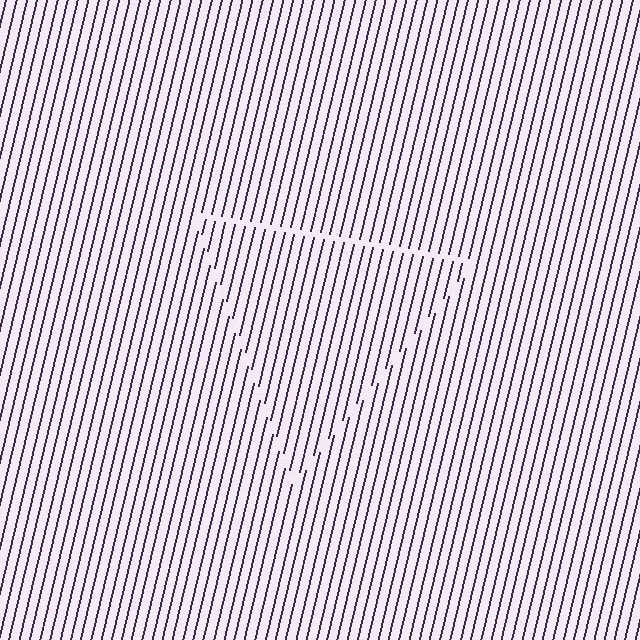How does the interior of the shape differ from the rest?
The interior of the shape contains the same grating, shifted by half a period — the contour is defined by the phase discontinuity where line-ends from the inner and outer gratings abut.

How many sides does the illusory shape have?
3 sides — the line-ends trace a triangle.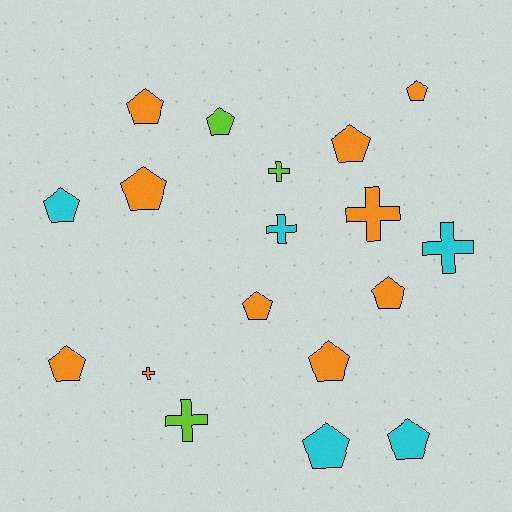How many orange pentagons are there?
There are 8 orange pentagons.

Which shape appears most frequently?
Pentagon, with 12 objects.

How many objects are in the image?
There are 18 objects.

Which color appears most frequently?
Orange, with 10 objects.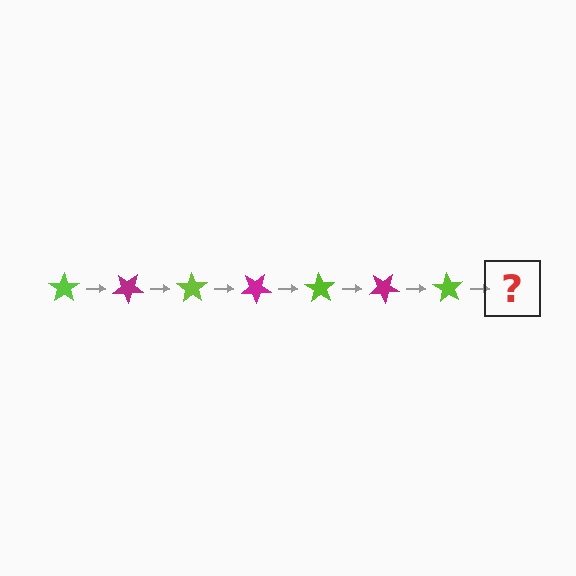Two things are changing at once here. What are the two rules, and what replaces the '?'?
The two rules are that it rotates 35 degrees each step and the color cycles through lime and magenta. The '?' should be a magenta star, rotated 245 degrees from the start.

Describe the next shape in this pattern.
It should be a magenta star, rotated 245 degrees from the start.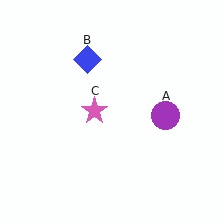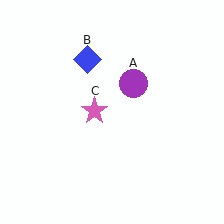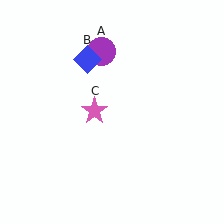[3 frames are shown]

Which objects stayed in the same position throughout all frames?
Blue diamond (object B) and pink star (object C) remained stationary.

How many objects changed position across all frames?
1 object changed position: purple circle (object A).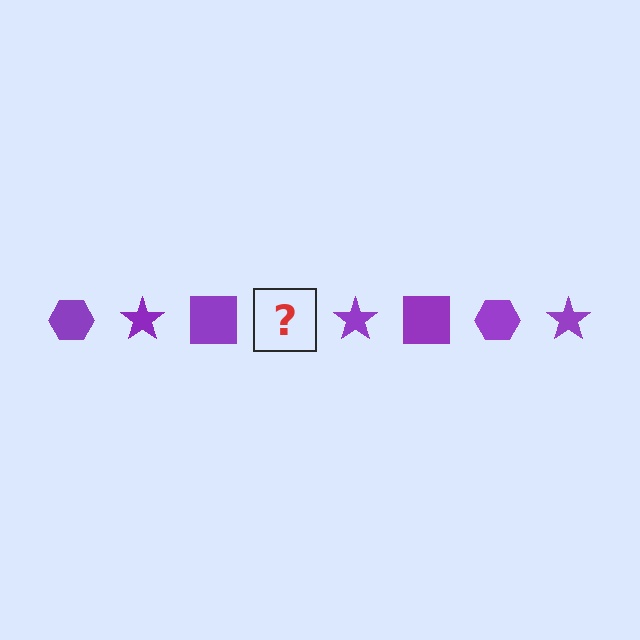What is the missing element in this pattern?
The missing element is a purple hexagon.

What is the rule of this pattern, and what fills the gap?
The rule is that the pattern cycles through hexagon, star, square shapes in purple. The gap should be filled with a purple hexagon.